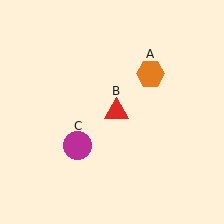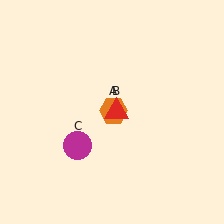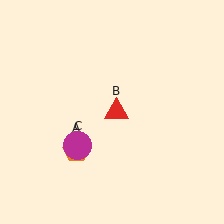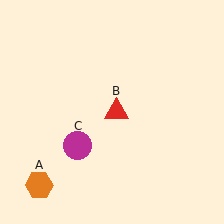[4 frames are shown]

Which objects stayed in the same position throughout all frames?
Red triangle (object B) and magenta circle (object C) remained stationary.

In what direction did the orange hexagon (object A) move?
The orange hexagon (object A) moved down and to the left.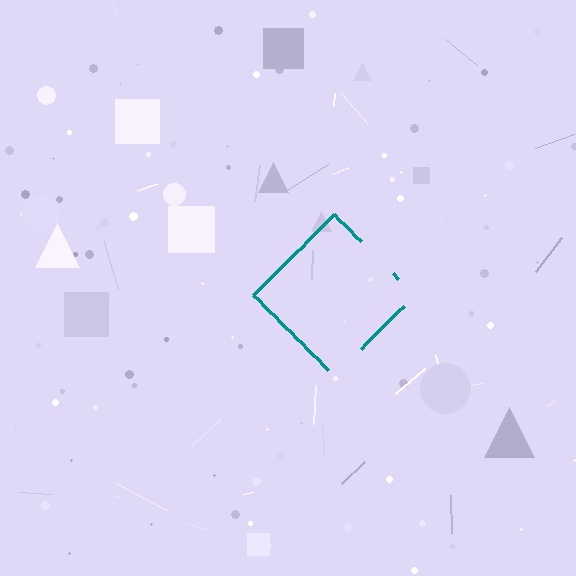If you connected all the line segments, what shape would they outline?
They would outline a diamond.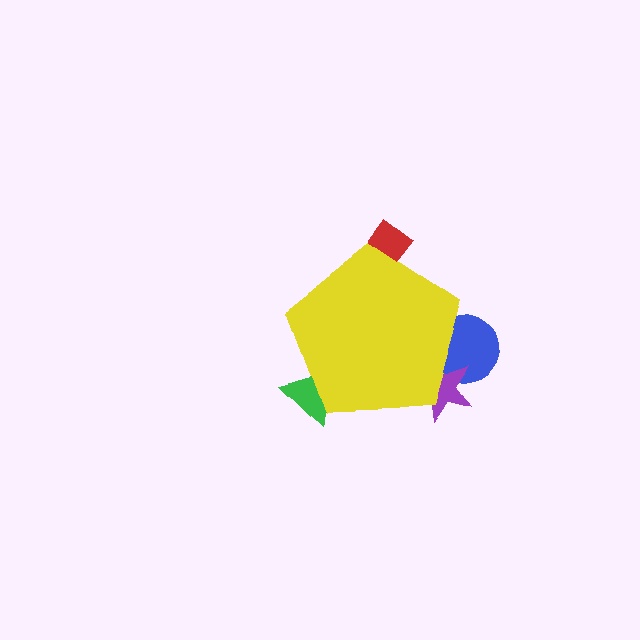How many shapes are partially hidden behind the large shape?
4 shapes are partially hidden.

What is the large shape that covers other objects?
A yellow pentagon.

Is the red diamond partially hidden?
Yes, the red diamond is partially hidden behind the yellow pentagon.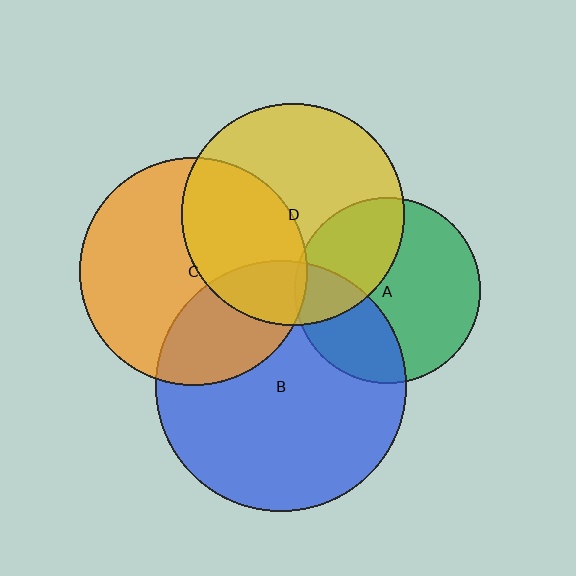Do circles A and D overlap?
Yes.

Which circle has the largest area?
Circle B (blue).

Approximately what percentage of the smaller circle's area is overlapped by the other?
Approximately 35%.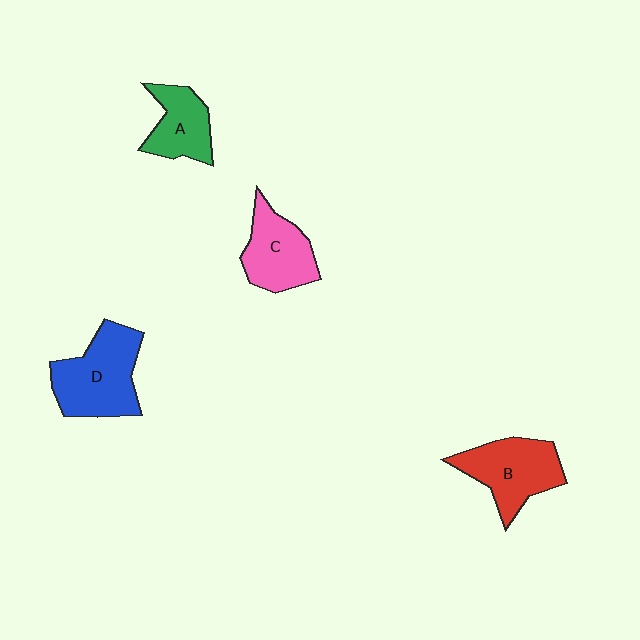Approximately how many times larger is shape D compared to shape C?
Approximately 1.3 times.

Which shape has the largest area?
Shape D (blue).